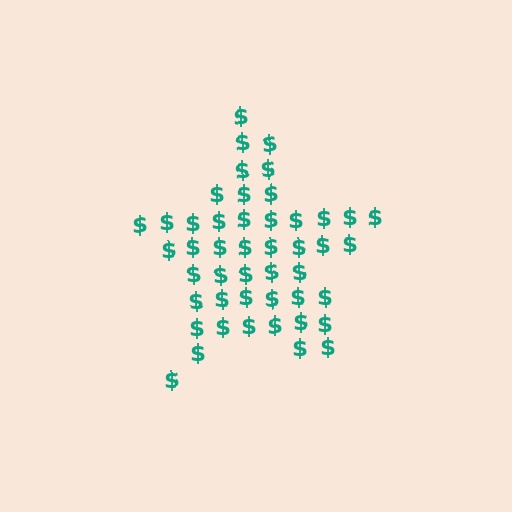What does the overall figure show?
The overall figure shows a star.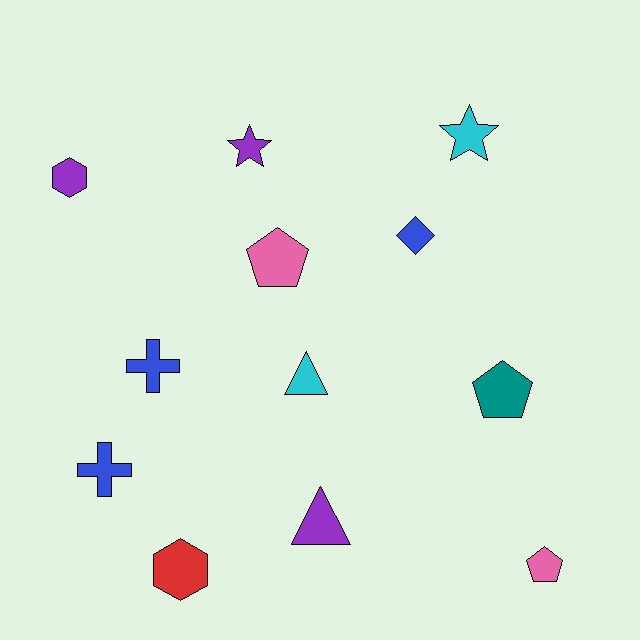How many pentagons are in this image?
There are 3 pentagons.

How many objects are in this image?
There are 12 objects.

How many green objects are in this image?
There are no green objects.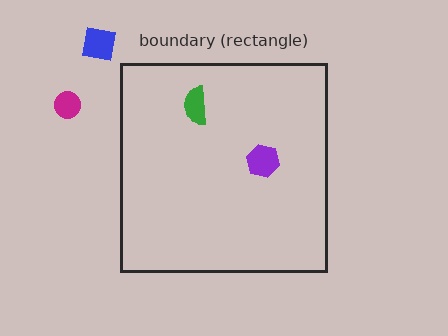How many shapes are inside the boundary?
2 inside, 2 outside.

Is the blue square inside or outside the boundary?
Outside.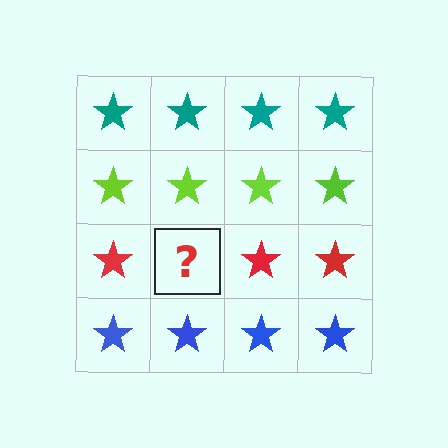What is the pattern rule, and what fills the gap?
The rule is that each row has a consistent color. The gap should be filled with a red star.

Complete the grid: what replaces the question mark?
The question mark should be replaced with a red star.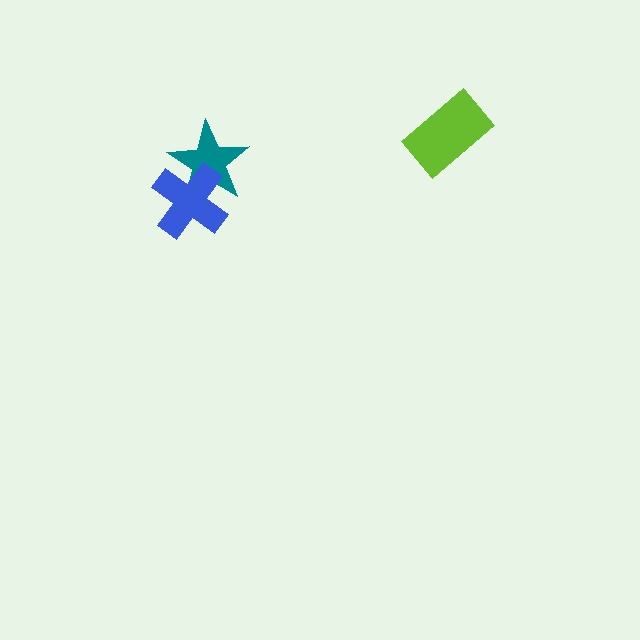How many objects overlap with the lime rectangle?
0 objects overlap with the lime rectangle.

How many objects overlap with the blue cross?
1 object overlaps with the blue cross.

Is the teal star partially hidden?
Yes, it is partially covered by another shape.